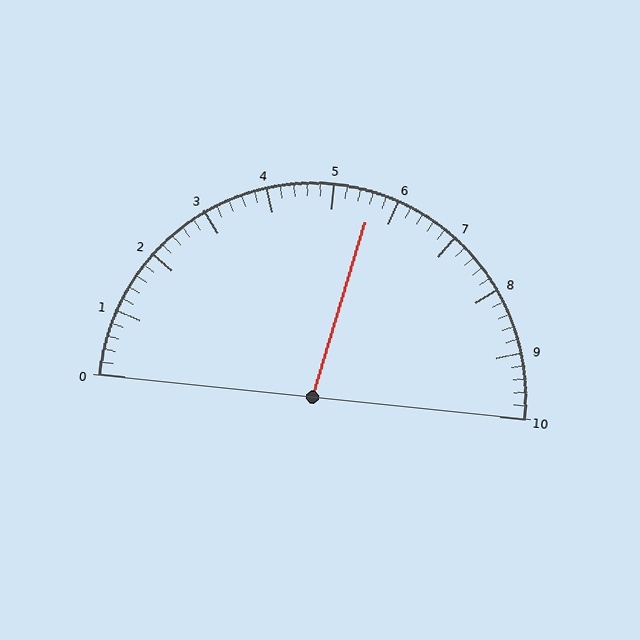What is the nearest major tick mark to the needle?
The nearest major tick mark is 6.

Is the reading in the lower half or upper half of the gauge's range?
The reading is in the upper half of the range (0 to 10).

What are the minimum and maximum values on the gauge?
The gauge ranges from 0 to 10.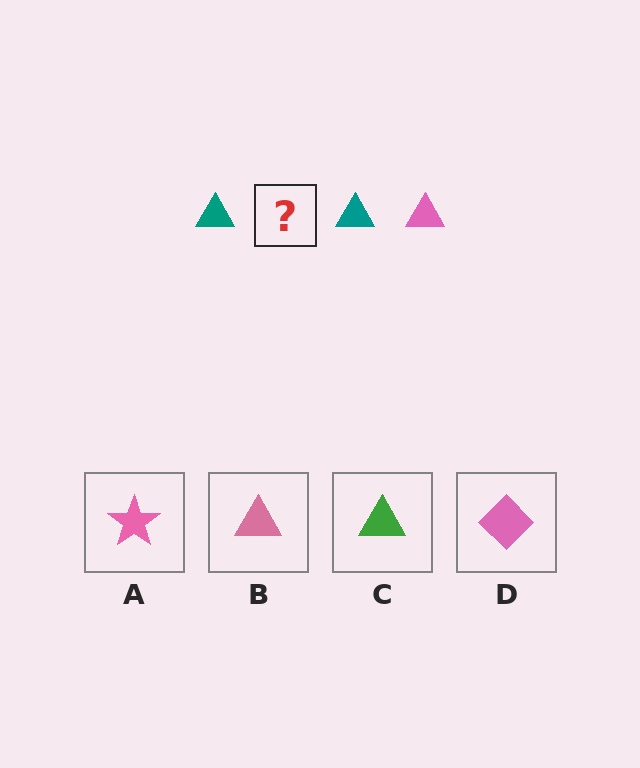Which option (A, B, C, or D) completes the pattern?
B.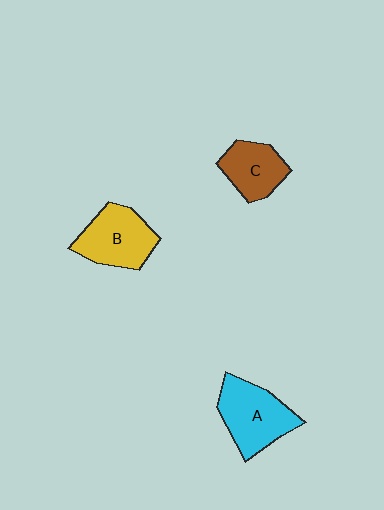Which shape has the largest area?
Shape A (cyan).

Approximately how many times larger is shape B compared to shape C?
Approximately 1.3 times.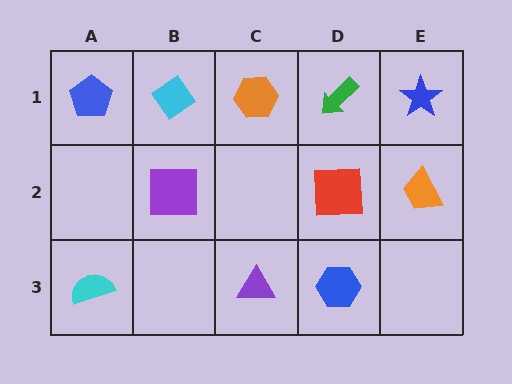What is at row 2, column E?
An orange trapezoid.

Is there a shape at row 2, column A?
No, that cell is empty.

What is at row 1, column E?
A blue star.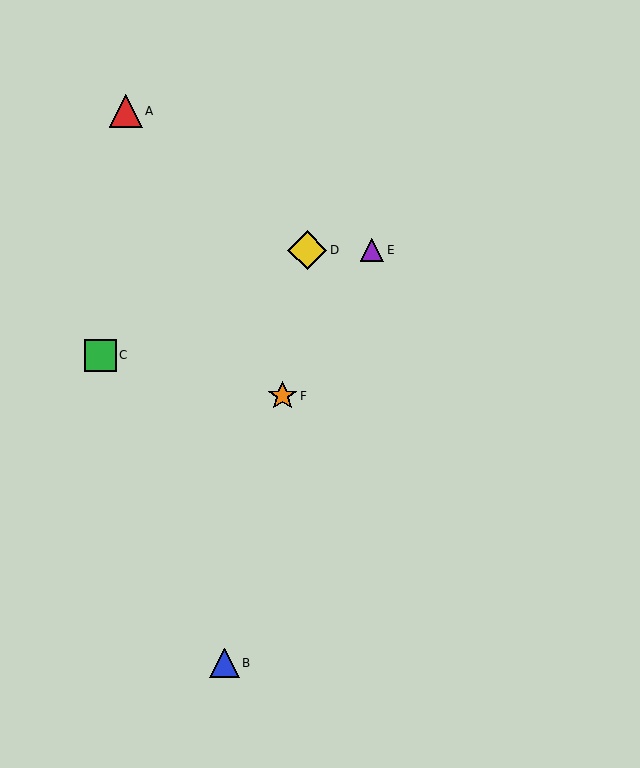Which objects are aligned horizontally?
Objects D, E are aligned horizontally.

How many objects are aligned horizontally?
2 objects (D, E) are aligned horizontally.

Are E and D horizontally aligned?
Yes, both are at y≈250.